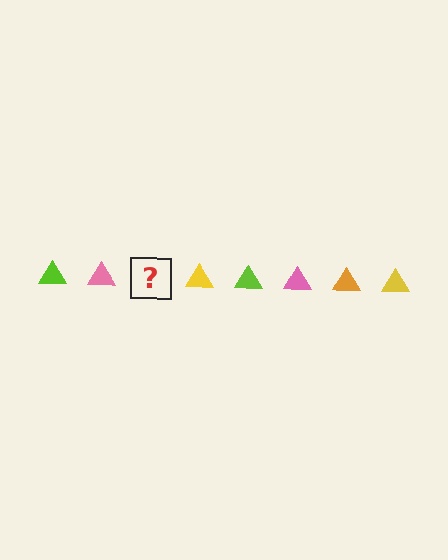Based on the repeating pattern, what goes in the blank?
The blank should be an orange triangle.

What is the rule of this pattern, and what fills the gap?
The rule is that the pattern cycles through lime, pink, orange, yellow triangles. The gap should be filled with an orange triangle.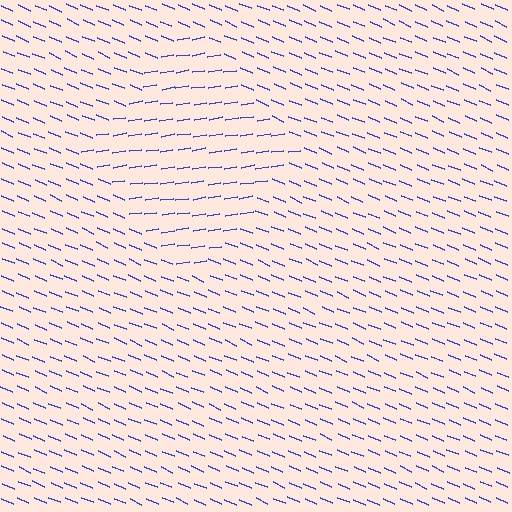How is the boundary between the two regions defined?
The boundary is defined purely by a change in line orientation (approximately 31 degrees difference). All lines are the same color and thickness.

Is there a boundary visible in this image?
Yes, there is a texture boundary formed by a change in line orientation.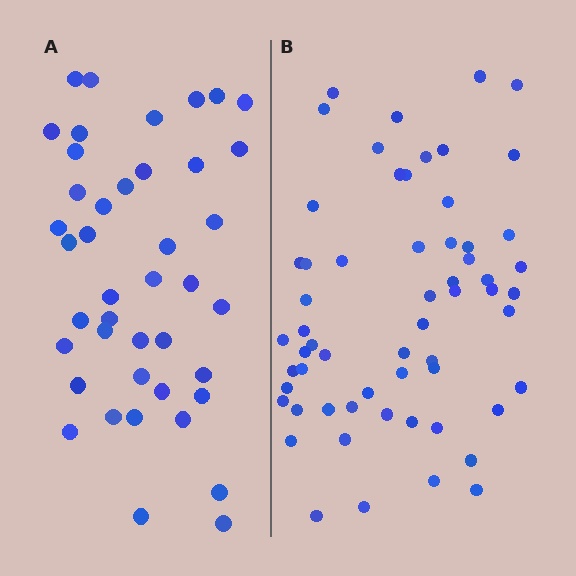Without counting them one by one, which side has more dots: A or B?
Region B (the right region) has more dots.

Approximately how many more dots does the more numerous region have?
Region B has approximately 20 more dots than region A.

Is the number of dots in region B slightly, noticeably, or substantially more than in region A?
Region B has noticeably more, but not dramatically so. The ratio is roughly 1.4 to 1.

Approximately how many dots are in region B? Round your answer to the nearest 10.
About 60 dots.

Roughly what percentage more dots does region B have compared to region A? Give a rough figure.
About 45% more.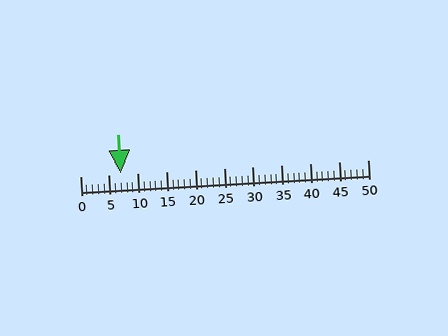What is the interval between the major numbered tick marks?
The major tick marks are spaced 5 units apart.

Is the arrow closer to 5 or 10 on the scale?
The arrow is closer to 5.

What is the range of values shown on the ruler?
The ruler shows values from 0 to 50.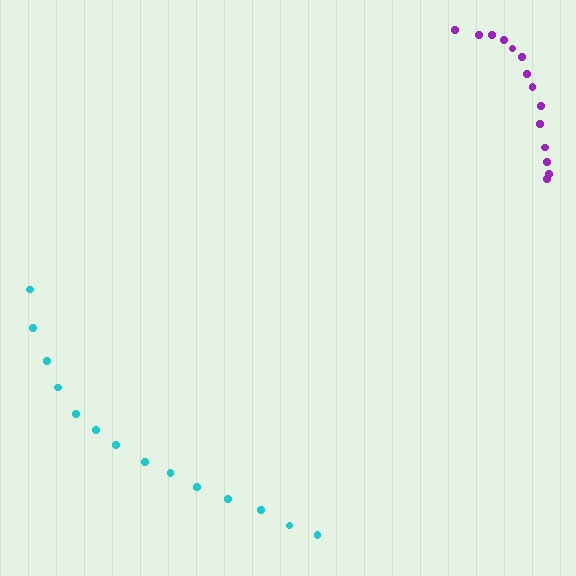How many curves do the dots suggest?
There are 2 distinct paths.